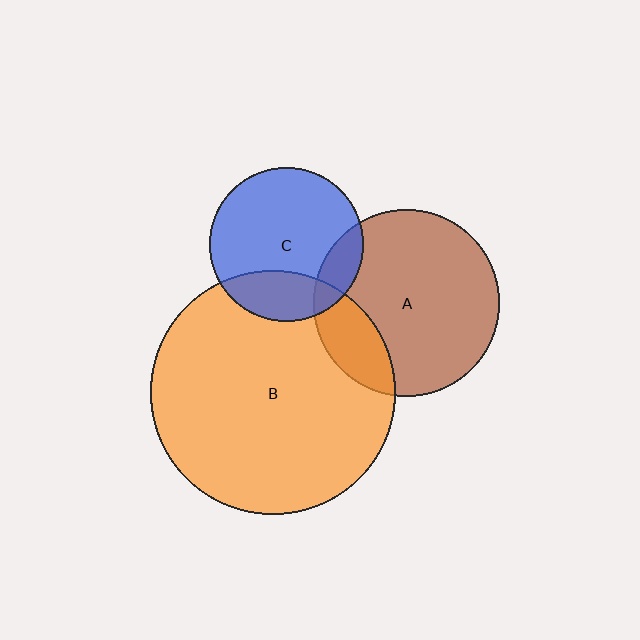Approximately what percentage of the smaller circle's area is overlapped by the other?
Approximately 25%.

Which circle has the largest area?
Circle B (orange).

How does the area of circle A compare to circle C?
Approximately 1.5 times.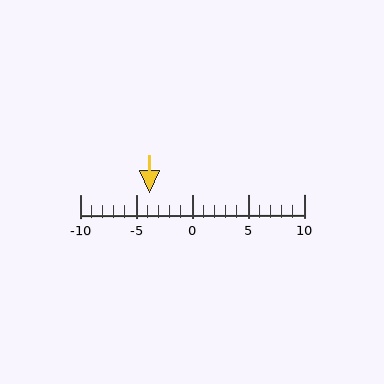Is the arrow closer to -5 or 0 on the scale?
The arrow is closer to -5.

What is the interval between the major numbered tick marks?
The major tick marks are spaced 5 units apart.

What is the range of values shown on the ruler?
The ruler shows values from -10 to 10.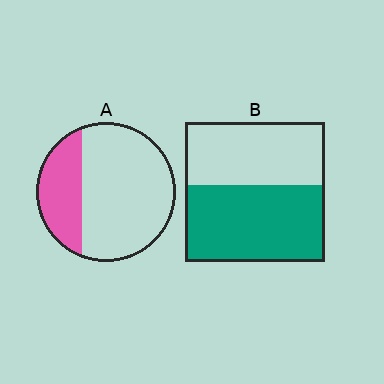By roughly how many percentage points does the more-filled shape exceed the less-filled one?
By roughly 25 percentage points (B over A).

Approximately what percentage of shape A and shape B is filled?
A is approximately 30% and B is approximately 55%.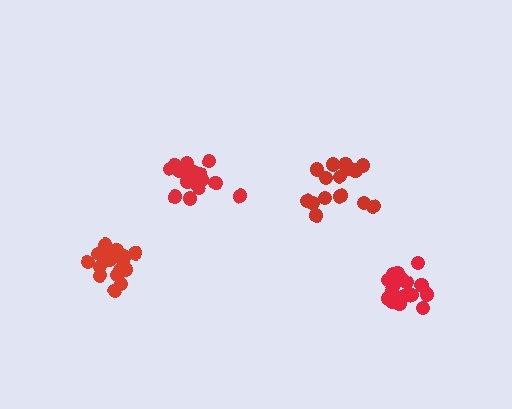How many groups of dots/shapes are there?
There are 4 groups.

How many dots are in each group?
Group 1: 15 dots, Group 2: 16 dots, Group 3: 17 dots, Group 4: 18 dots (66 total).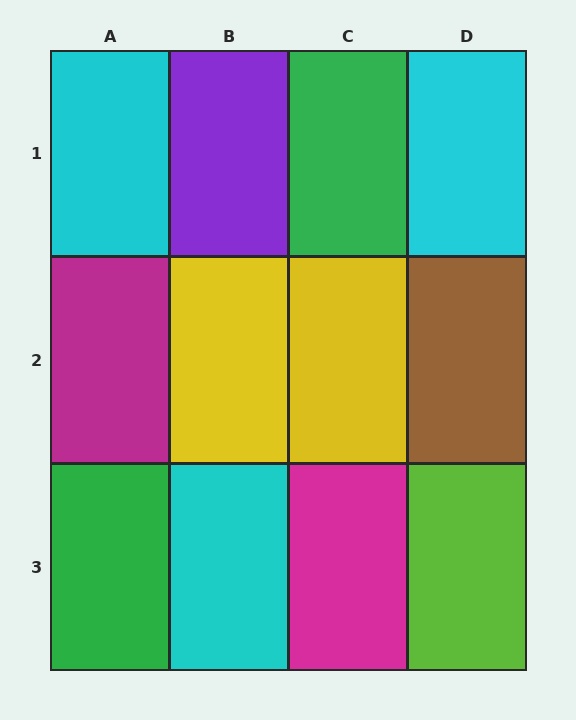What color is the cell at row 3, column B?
Cyan.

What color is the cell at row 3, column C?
Magenta.